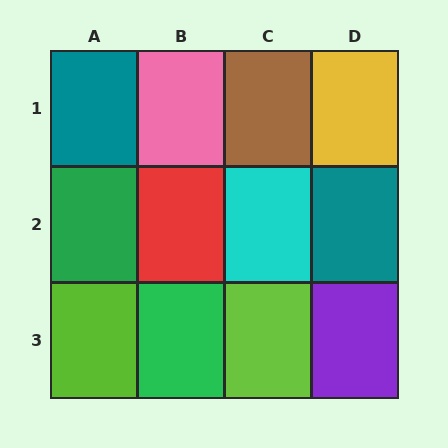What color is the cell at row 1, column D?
Yellow.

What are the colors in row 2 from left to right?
Green, red, cyan, teal.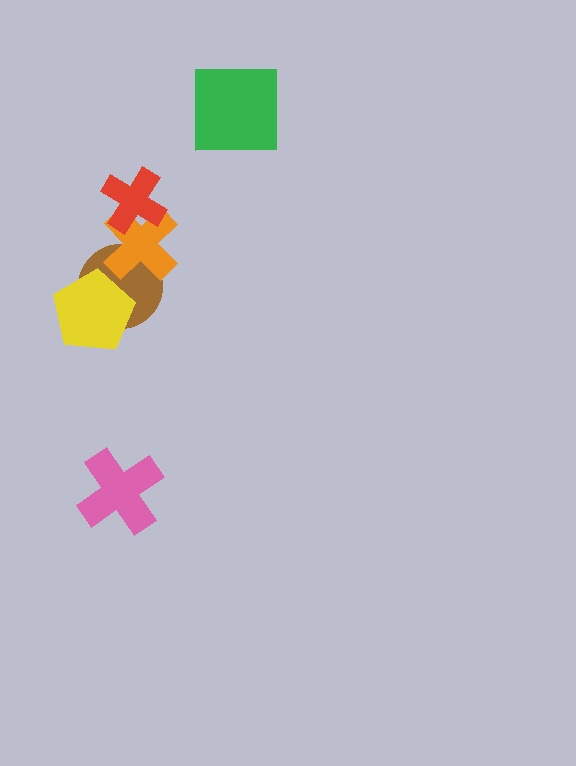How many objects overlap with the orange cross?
2 objects overlap with the orange cross.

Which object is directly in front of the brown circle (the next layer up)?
The yellow pentagon is directly in front of the brown circle.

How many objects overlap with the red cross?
1 object overlaps with the red cross.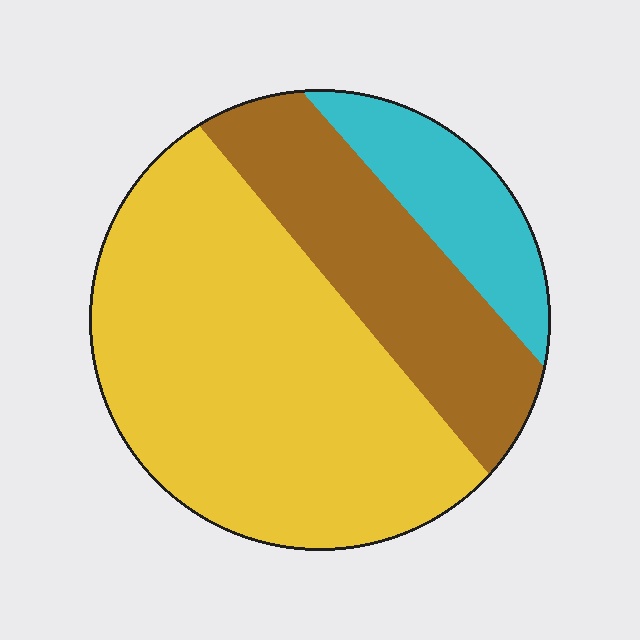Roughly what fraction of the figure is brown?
Brown takes up about one quarter (1/4) of the figure.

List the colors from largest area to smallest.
From largest to smallest: yellow, brown, cyan.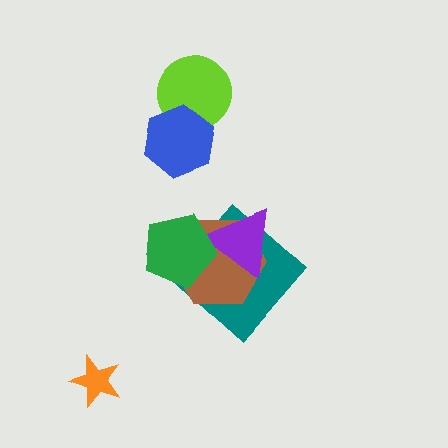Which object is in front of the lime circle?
The blue hexagon is in front of the lime circle.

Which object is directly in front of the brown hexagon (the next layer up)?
The purple triangle is directly in front of the brown hexagon.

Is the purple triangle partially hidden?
Yes, it is partially covered by another shape.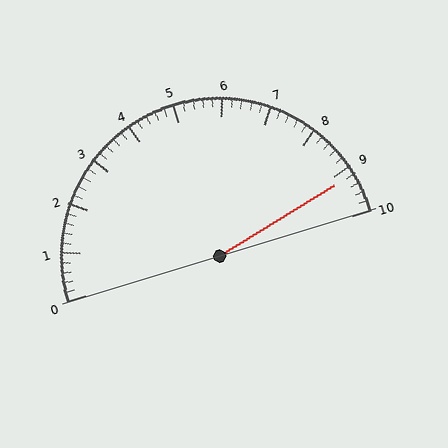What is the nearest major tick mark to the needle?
The nearest major tick mark is 9.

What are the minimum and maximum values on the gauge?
The gauge ranges from 0 to 10.